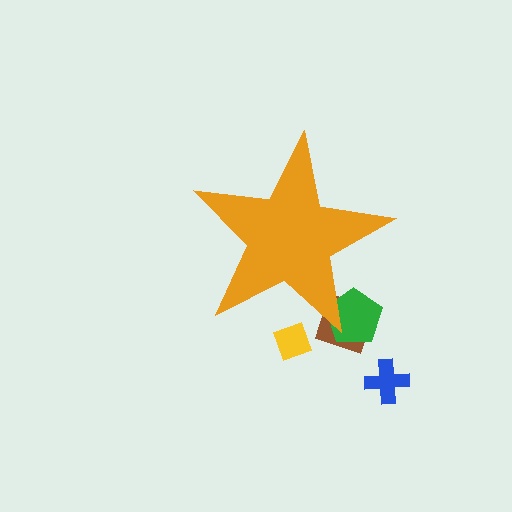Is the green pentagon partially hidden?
Yes, the green pentagon is partially hidden behind the orange star.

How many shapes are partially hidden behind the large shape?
3 shapes are partially hidden.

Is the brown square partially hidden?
Yes, the brown square is partially hidden behind the orange star.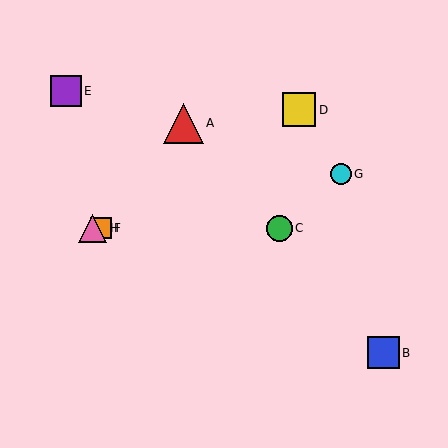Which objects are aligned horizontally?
Objects C, F, H are aligned horizontally.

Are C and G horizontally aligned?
No, C is at y≈228 and G is at y≈174.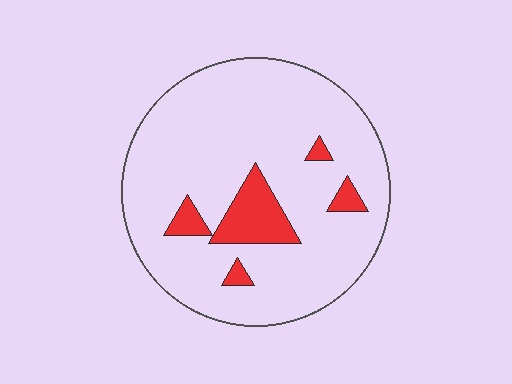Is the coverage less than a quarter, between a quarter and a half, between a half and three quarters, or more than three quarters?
Less than a quarter.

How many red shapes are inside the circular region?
5.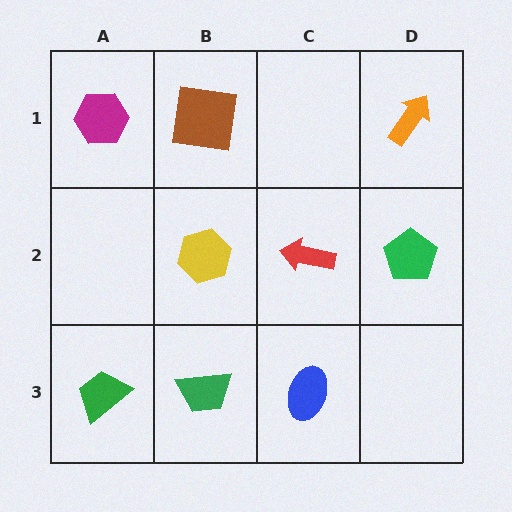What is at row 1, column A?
A magenta hexagon.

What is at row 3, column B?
A green trapezoid.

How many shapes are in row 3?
3 shapes.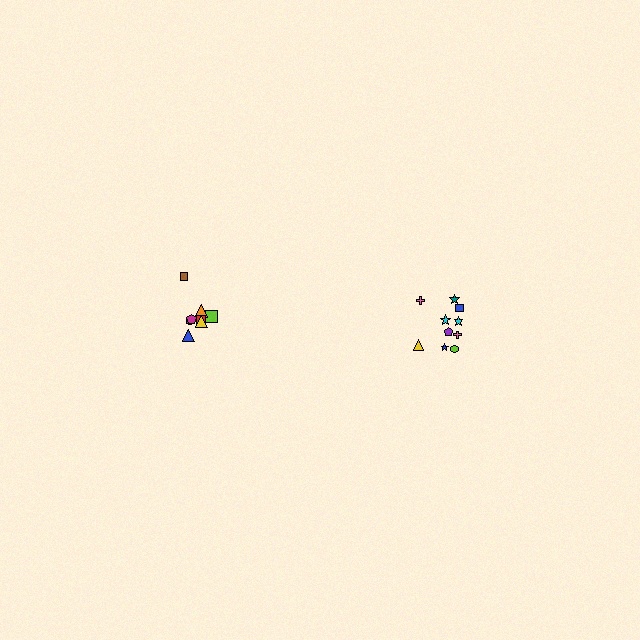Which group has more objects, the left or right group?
The right group.